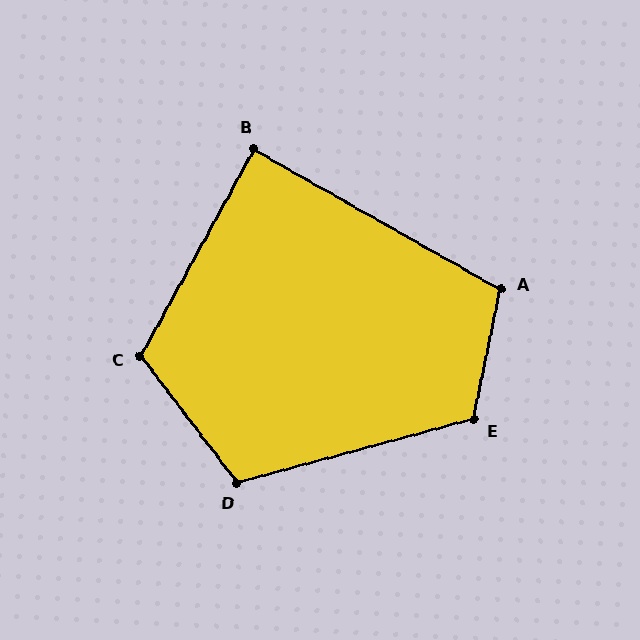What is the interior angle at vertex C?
Approximately 114 degrees (obtuse).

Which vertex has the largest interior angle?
E, at approximately 117 degrees.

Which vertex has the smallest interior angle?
B, at approximately 89 degrees.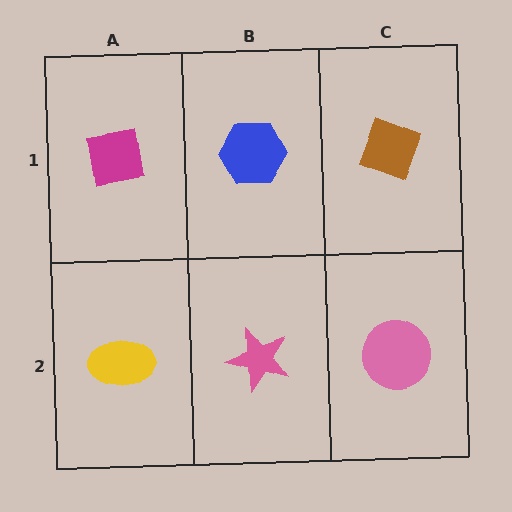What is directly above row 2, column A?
A magenta square.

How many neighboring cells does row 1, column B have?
3.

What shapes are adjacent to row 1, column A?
A yellow ellipse (row 2, column A), a blue hexagon (row 1, column B).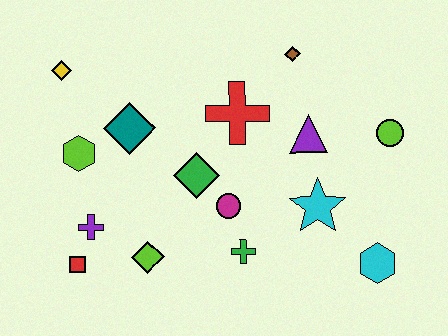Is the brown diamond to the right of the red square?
Yes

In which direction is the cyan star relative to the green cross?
The cyan star is to the right of the green cross.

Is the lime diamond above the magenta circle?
No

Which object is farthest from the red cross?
The red square is farthest from the red cross.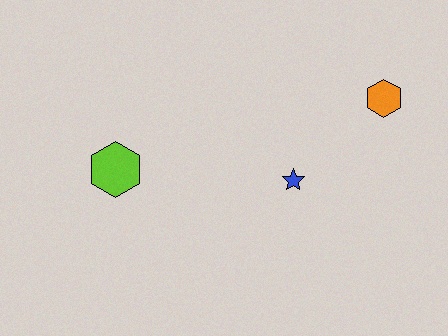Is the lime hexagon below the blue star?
No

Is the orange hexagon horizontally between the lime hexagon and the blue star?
No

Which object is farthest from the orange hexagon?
The lime hexagon is farthest from the orange hexagon.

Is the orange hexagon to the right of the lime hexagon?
Yes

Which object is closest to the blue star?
The orange hexagon is closest to the blue star.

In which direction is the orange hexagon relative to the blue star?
The orange hexagon is to the right of the blue star.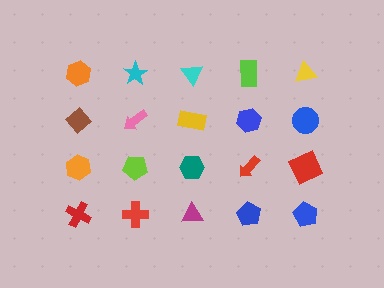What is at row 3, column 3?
A teal hexagon.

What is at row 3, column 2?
A lime pentagon.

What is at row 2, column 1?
A brown diamond.